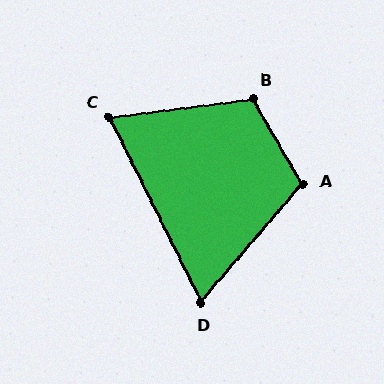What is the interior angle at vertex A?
Approximately 109 degrees (obtuse).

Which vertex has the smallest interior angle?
D, at approximately 67 degrees.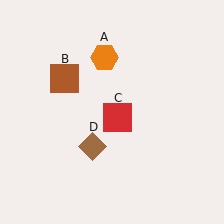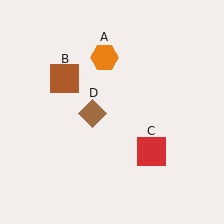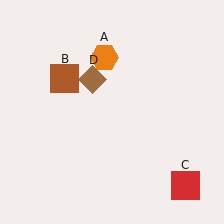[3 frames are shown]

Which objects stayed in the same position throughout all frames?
Orange hexagon (object A) and brown square (object B) remained stationary.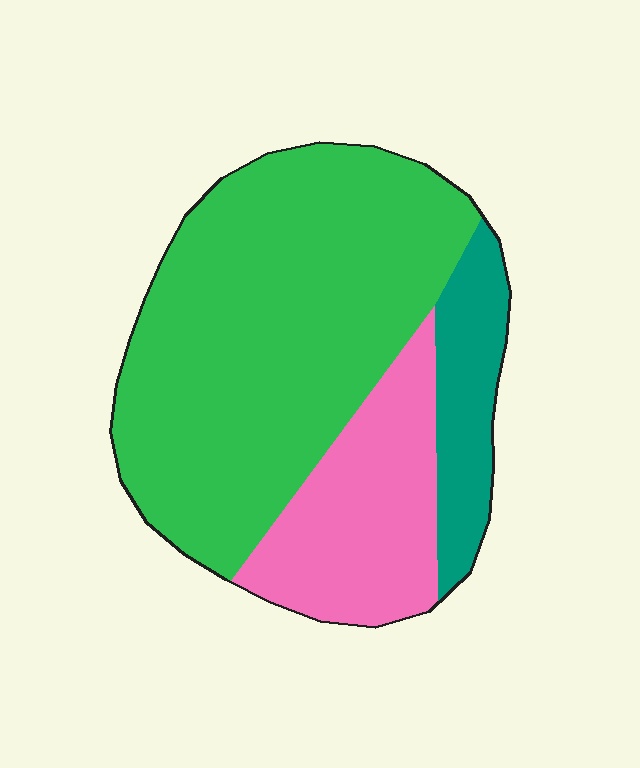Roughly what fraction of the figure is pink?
Pink covers 23% of the figure.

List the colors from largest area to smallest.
From largest to smallest: green, pink, teal.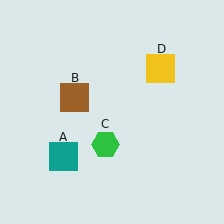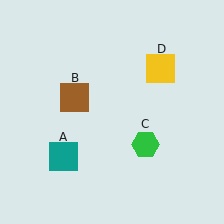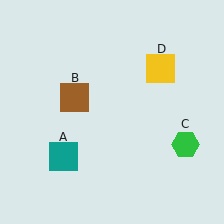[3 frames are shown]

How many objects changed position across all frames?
1 object changed position: green hexagon (object C).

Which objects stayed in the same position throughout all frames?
Teal square (object A) and brown square (object B) and yellow square (object D) remained stationary.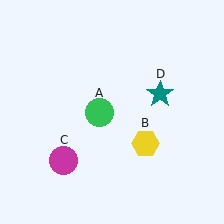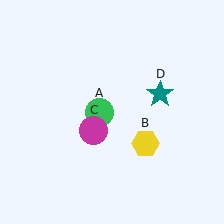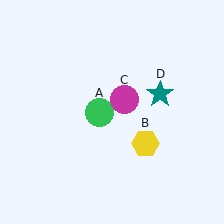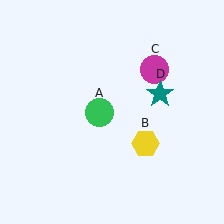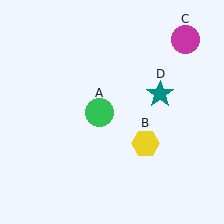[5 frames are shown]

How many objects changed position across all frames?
1 object changed position: magenta circle (object C).